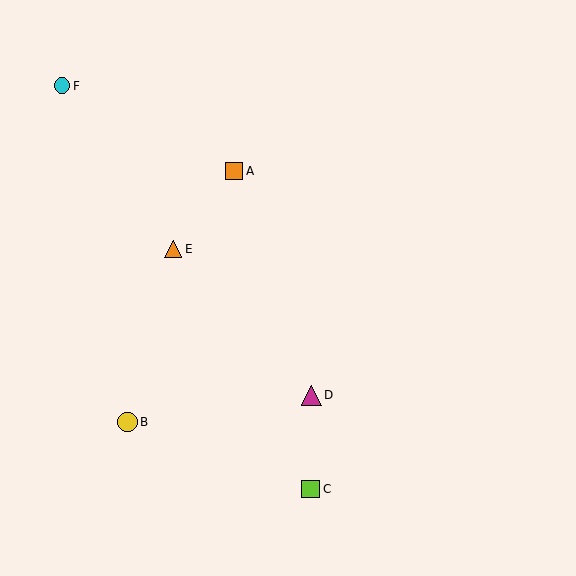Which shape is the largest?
The magenta triangle (labeled D) is the largest.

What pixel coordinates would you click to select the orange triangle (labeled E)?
Click at (173, 249) to select the orange triangle E.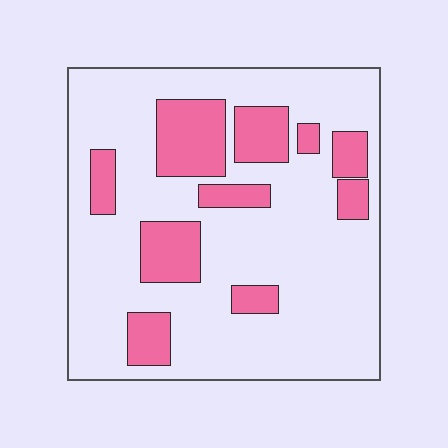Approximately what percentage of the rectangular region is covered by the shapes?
Approximately 25%.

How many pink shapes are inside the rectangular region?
10.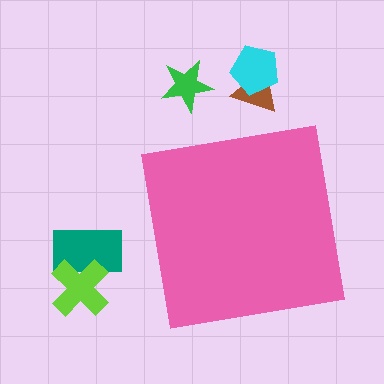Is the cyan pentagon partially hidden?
No, the cyan pentagon is fully visible.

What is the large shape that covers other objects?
A pink square.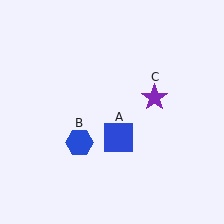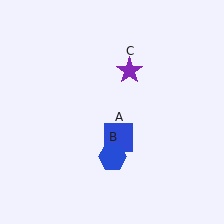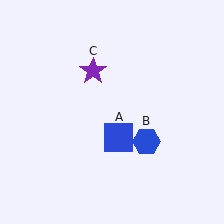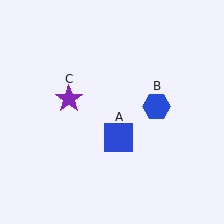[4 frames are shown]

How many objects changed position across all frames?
2 objects changed position: blue hexagon (object B), purple star (object C).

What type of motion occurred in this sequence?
The blue hexagon (object B), purple star (object C) rotated counterclockwise around the center of the scene.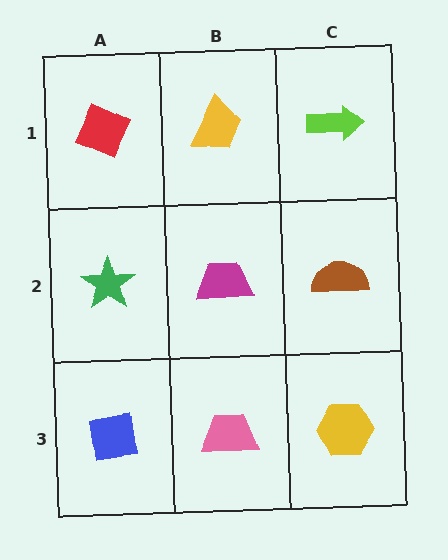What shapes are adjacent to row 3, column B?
A magenta trapezoid (row 2, column B), a blue square (row 3, column A), a yellow hexagon (row 3, column C).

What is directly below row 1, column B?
A magenta trapezoid.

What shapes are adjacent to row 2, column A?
A red diamond (row 1, column A), a blue square (row 3, column A), a magenta trapezoid (row 2, column B).